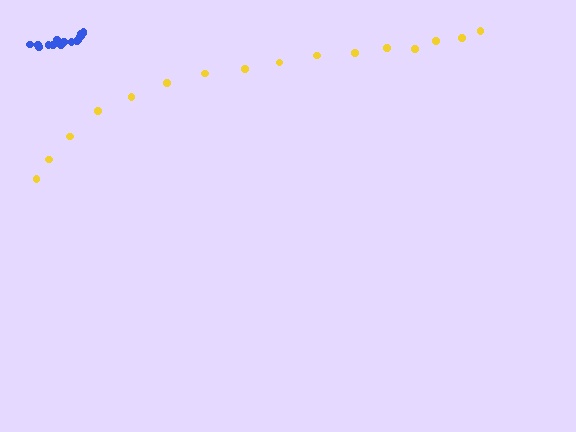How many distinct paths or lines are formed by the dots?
There are 2 distinct paths.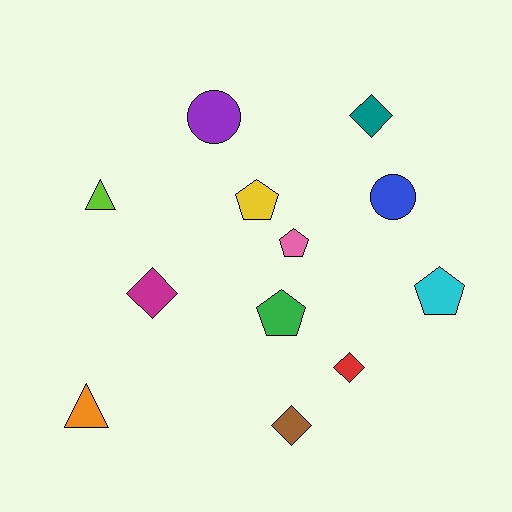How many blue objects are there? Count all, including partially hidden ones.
There is 1 blue object.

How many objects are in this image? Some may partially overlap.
There are 12 objects.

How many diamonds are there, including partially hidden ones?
There are 4 diamonds.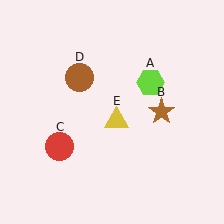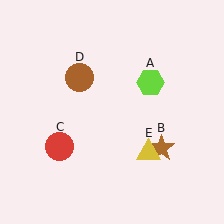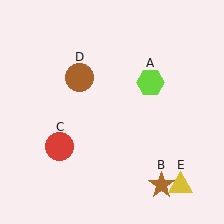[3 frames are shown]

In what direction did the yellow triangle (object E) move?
The yellow triangle (object E) moved down and to the right.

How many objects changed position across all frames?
2 objects changed position: brown star (object B), yellow triangle (object E).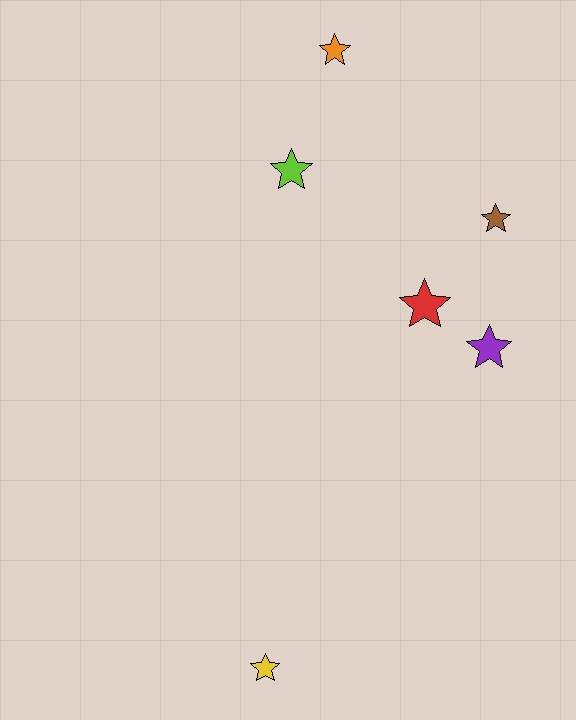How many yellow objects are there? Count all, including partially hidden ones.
There is 1 yellow object.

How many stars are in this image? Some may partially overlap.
There are 6 stars.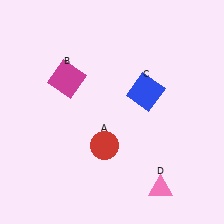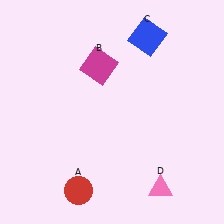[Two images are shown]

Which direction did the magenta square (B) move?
The magenta square (B) moved right.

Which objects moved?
The objects that moved are: the red circle (A), the magenta square (B), the blue square (C).